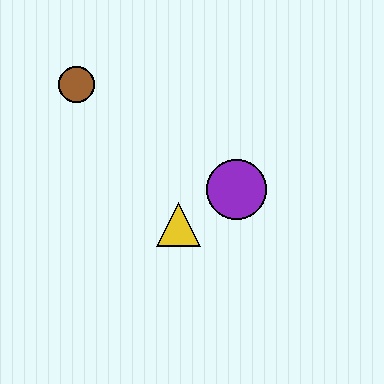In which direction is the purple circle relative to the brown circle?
The purple circle is to the right of the brown circle.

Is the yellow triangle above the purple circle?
No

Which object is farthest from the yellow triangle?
The brown circle is farthest from the yellow triangle.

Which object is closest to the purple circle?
The yellow triangle is closest to the purple circle.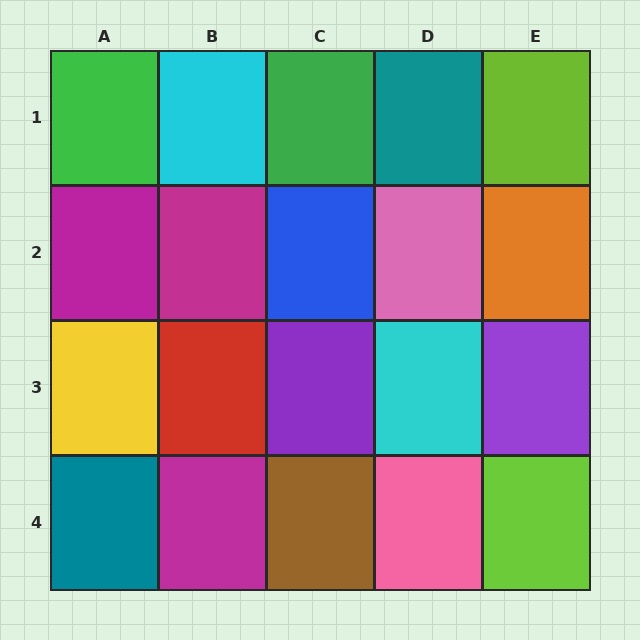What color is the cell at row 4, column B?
Magenta.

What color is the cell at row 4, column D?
Pink.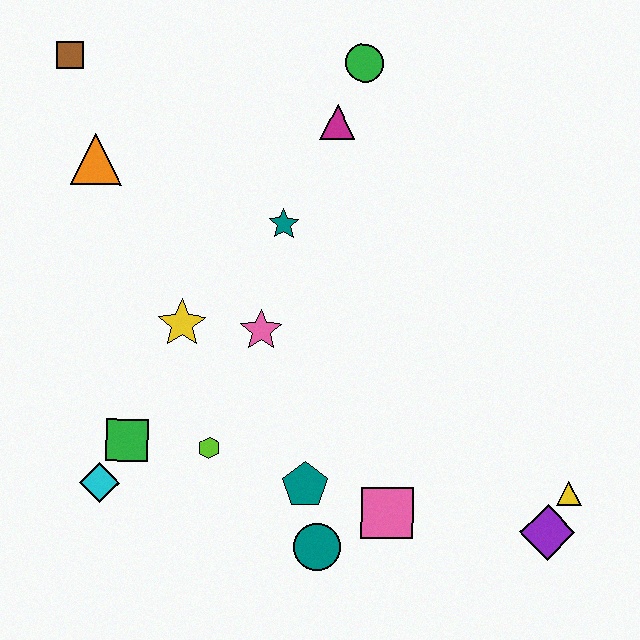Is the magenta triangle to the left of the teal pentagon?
No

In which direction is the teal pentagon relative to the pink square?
The teal pentagon is to the left of the pink square.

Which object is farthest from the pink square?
The brown square is farthest from the pink square.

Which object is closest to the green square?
The cyan diamond is closest to the green square.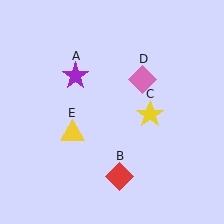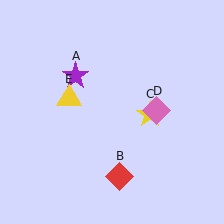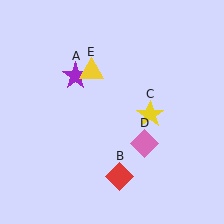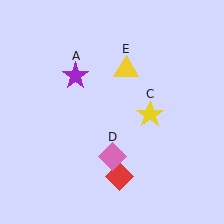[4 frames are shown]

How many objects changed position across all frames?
2 objects changed position: pink diamond (object D), yellow triangle (object E).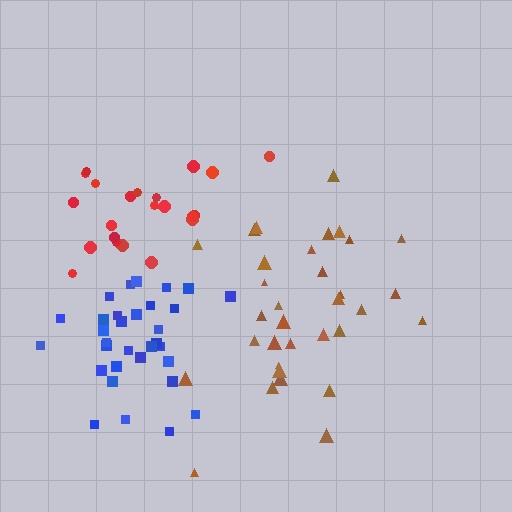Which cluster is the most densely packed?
Blue.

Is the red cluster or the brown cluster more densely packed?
Red.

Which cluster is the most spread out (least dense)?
Brown.